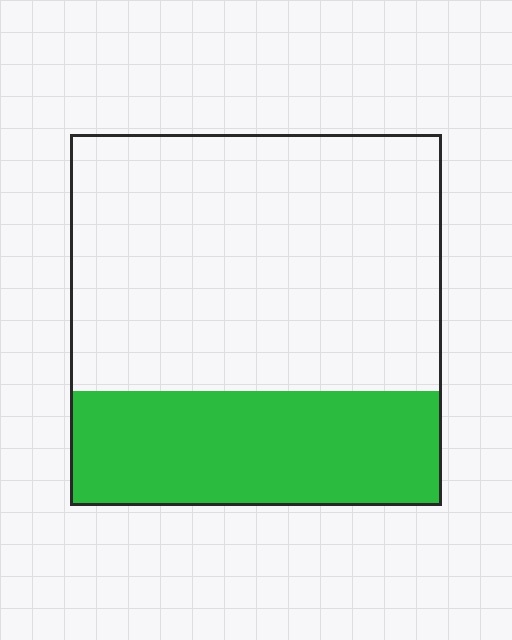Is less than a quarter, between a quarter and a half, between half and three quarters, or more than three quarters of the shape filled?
Between a quarter and a half.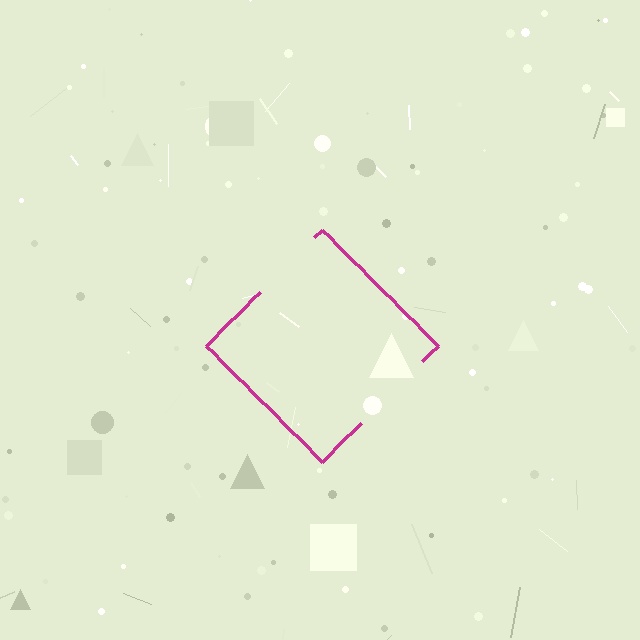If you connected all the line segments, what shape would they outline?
They would outline a diamond.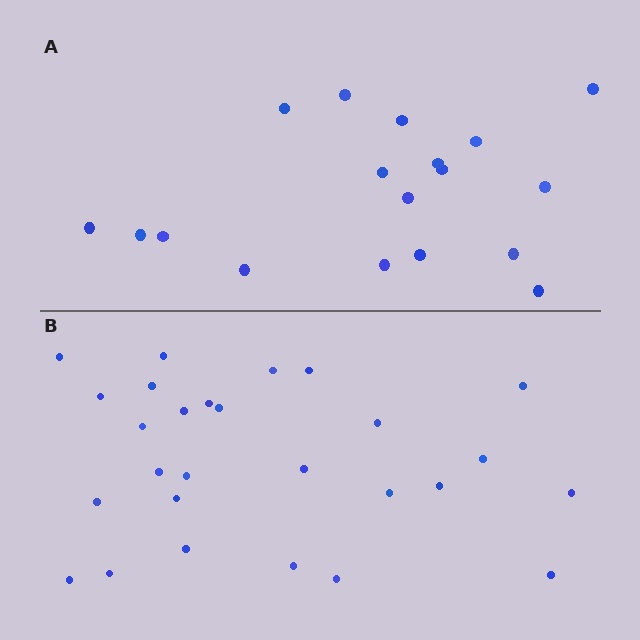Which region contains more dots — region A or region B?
Region B (the bottom region) has more dots.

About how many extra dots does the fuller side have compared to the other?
Region B has roughly 8 or so more dots than region A.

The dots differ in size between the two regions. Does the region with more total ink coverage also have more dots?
No. Region A has more total ink coverage because its dots are larger, but region B actually contains more individual dots. Total area can be misleading — the number of items is what matters here.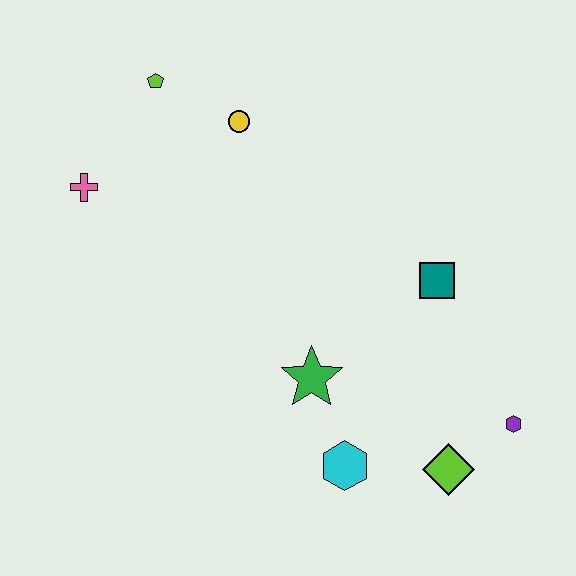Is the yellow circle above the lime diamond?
Yes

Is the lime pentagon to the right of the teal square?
No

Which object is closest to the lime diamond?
The purple hexagon is closest to the lime diamond.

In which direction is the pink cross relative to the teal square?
The pink cross is to the left of the teal square.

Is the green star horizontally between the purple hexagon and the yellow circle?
Yes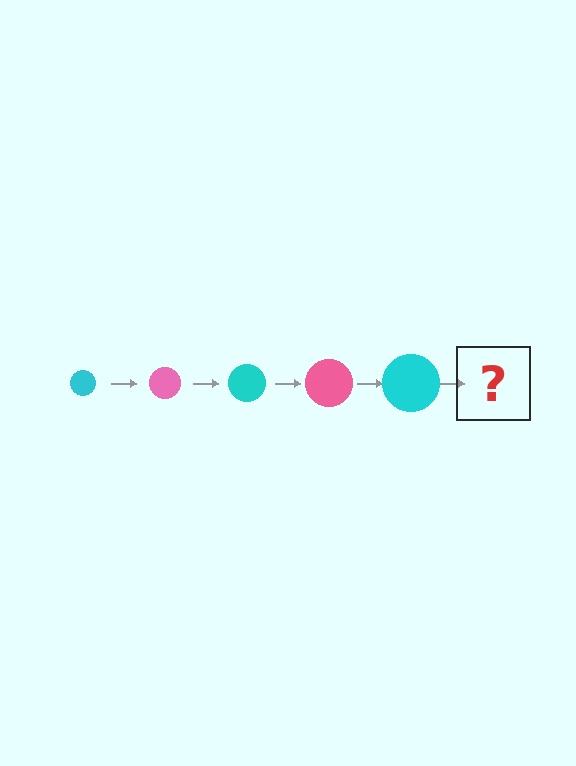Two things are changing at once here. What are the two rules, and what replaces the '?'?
The two rules are that the circle grows larger each step and the color cycles through cyan and pink. The '?' should be a pink circle, larger than the previous one.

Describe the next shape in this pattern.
It should be a pink circle, larger than the previous one.